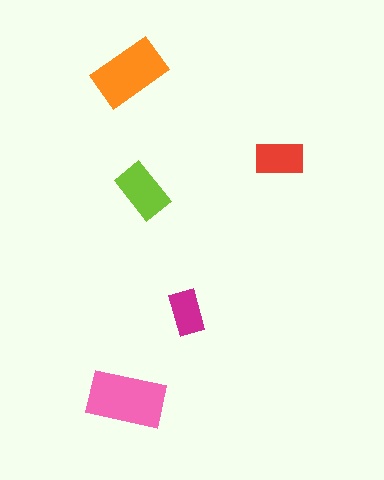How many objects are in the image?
There are 5 objects in the image.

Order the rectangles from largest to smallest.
the pink one, the orange one, the lime one, the red one, the magenta one.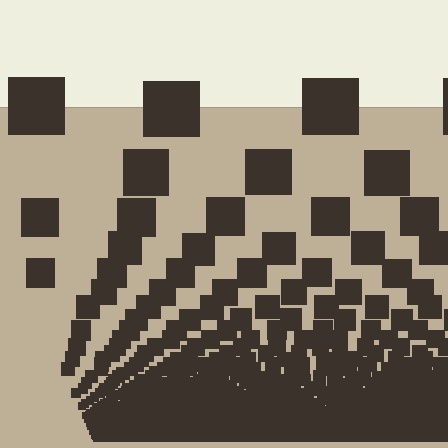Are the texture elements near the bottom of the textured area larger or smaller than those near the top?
Smaller. The gradient is inverted — elements near the bottom are smaller and denser.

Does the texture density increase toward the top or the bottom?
Density increases toward the bottom.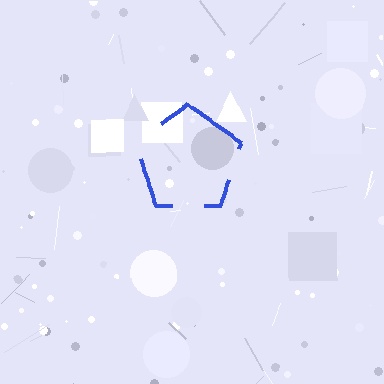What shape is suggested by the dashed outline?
The dashed outline suggests a pentagon.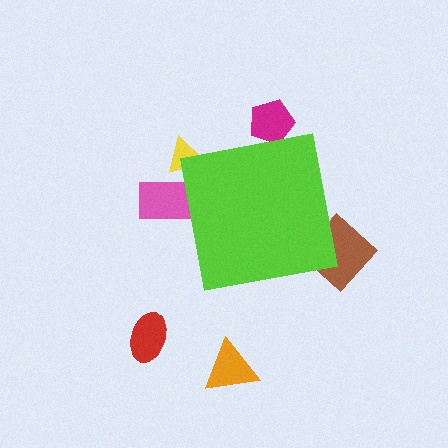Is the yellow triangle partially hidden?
Yes, the yellow triangle is partially hidden behind the lime square.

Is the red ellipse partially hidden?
No, the red ellipse is fully visible.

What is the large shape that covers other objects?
A lime square.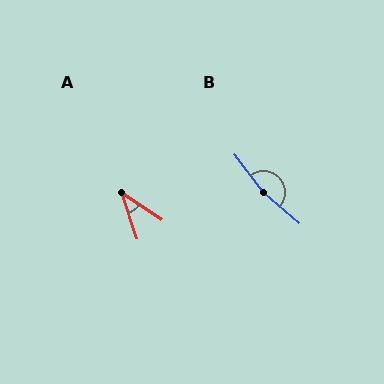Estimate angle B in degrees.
Approximately 168 degrees.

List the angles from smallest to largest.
A (38°), B (168°).